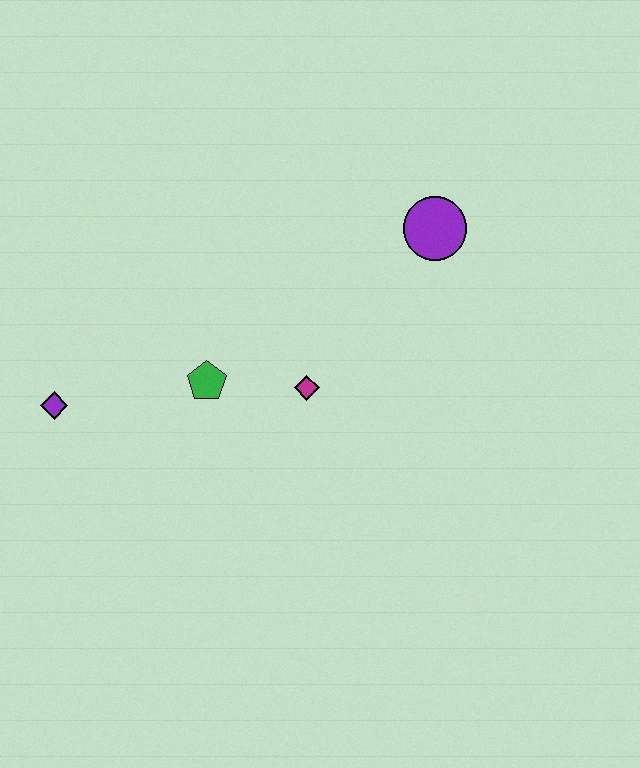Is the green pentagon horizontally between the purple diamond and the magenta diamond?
Yes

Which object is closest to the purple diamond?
The green pentagon is closest to the purple diamond.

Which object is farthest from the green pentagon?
The purple circle is farthest from the green pentagon.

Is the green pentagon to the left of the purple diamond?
No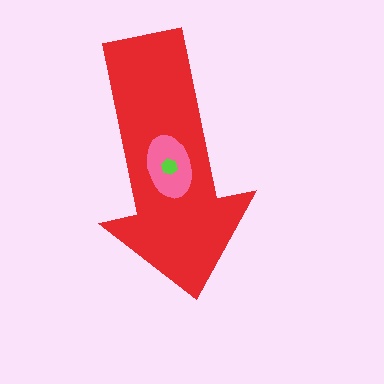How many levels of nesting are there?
3.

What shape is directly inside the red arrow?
The pink ellipse.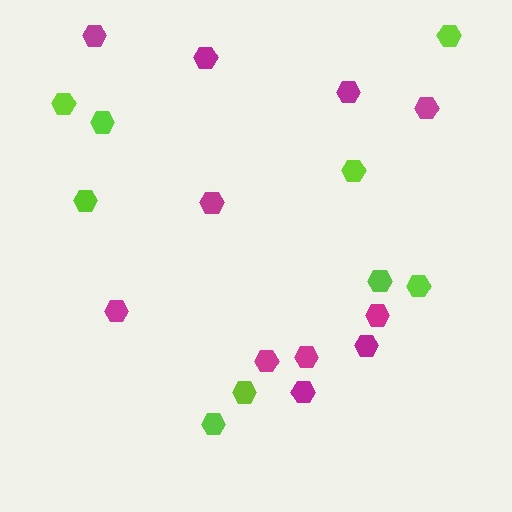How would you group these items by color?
There are 2 groups: one group of magenta hexagons (11) and one group of lime hexagons (9).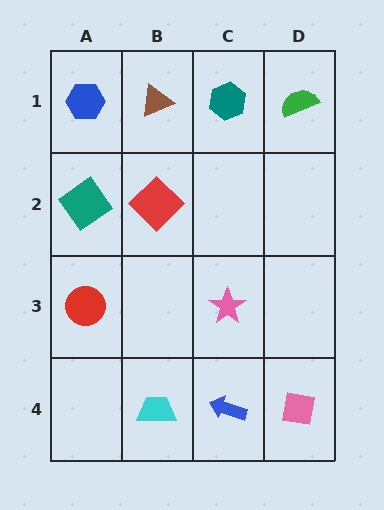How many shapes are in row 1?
4 shapes.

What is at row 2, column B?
A red diamond.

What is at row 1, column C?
A teal hexagon.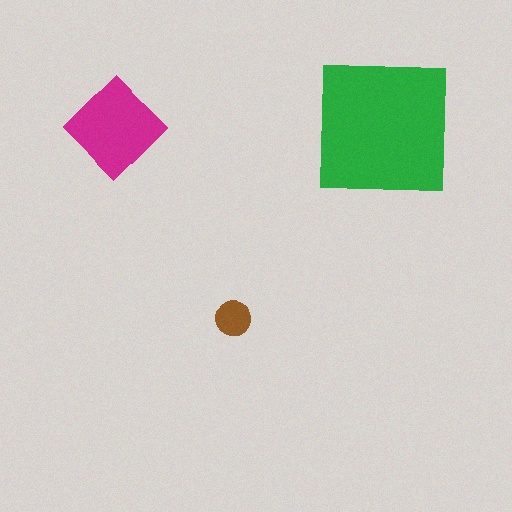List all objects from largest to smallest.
The green square, the magenta diamond, the brown circle.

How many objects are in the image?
There are 3 objects in the image.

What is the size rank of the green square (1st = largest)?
1st.